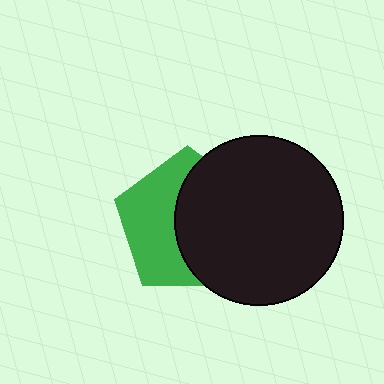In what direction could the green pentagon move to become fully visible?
The green pentagon could move left. That would shift it out from behind the black circle entirely.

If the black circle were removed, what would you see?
You would see the complete green pentagon.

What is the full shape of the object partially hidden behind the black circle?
The partially hidden object is a green pentagon.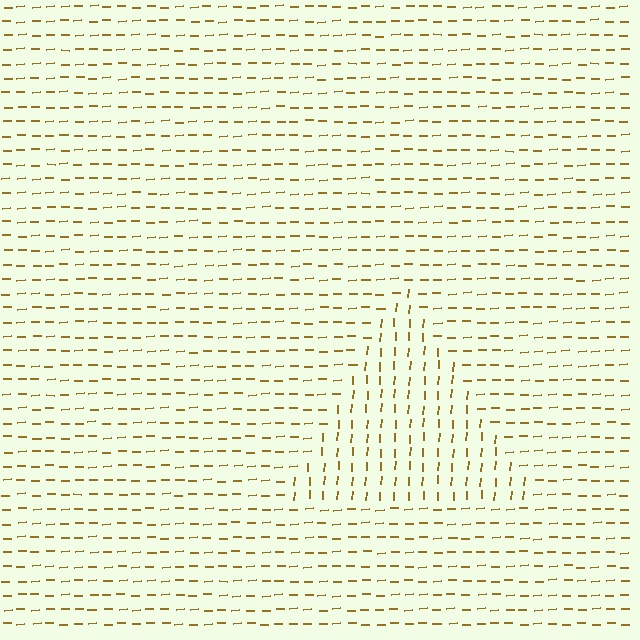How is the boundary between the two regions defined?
The boundary is defined purely by a change in line orientation (approximately 84 degrees difference). All lines are the same color and thickness.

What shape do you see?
I see a triangle.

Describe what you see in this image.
The image is filled with small brown line segments. A triangle region in the image has lines oriented differently from the surrounding lines, creating a visible texture boundary.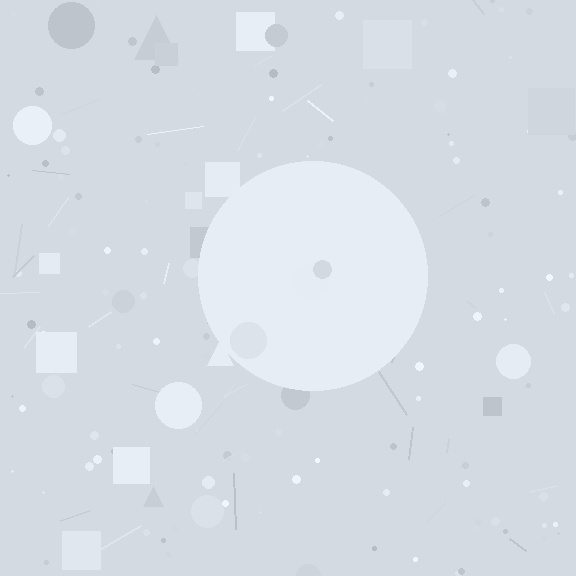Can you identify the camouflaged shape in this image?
The camouflaged shape is a circle.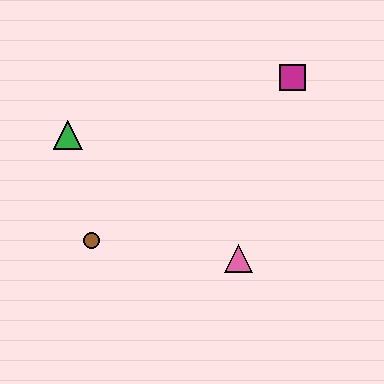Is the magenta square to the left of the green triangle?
No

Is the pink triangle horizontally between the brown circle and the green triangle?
No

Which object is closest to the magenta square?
The pink triangle is closest to the magenta square.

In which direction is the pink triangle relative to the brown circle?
The pink triangle is to the right of the brown circle.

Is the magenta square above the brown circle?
Yes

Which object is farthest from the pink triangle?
The green triangle is farthest from the pink triangle.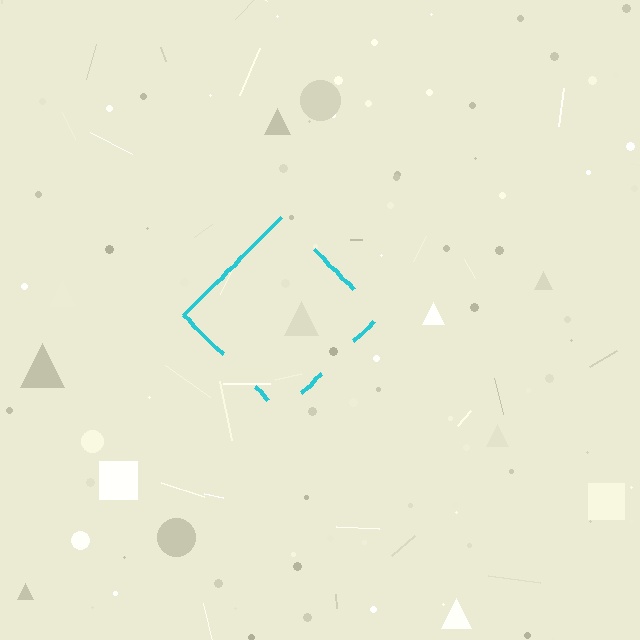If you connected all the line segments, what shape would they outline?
They would outline a diamond.